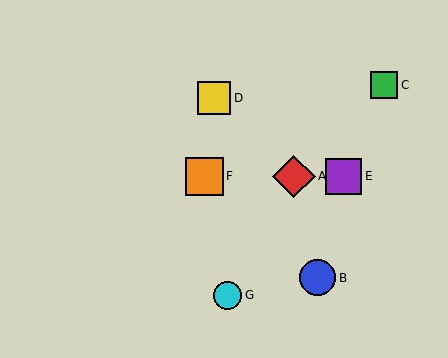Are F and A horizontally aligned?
Yes, both are at y≈176.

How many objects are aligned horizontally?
3 objects (A, E, F) are aligned horizontally.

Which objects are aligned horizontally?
Objects A, E, F are aligned horizontally.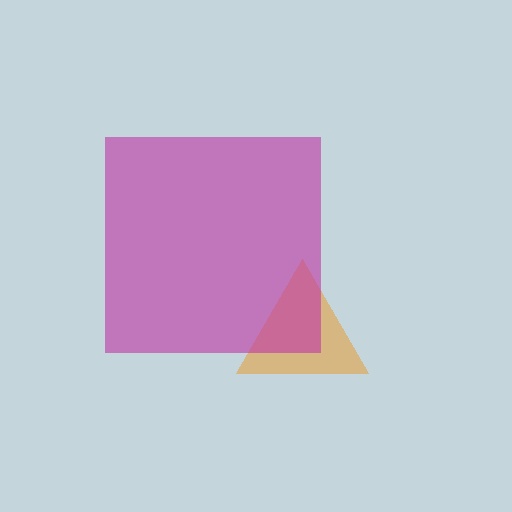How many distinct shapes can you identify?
There are 2 distinct shapes: an orange triangle, a magenta square.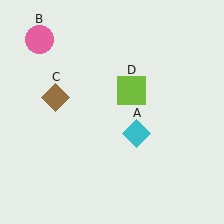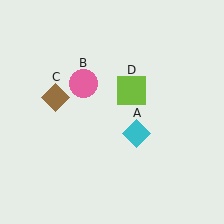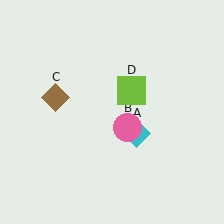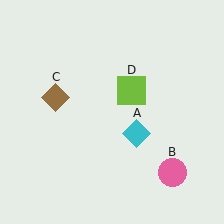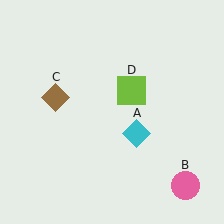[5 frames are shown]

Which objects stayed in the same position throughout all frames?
Cyan diamond (object A) and brown diamond (object C) and lime square (object D) remained stationary.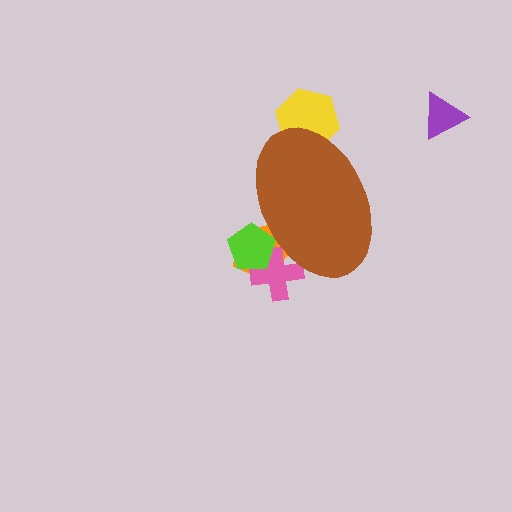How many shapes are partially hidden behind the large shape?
4 shapes are partially hidden.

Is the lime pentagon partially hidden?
Yes, the lime pentagon is partially hidden behind the brown ellipse.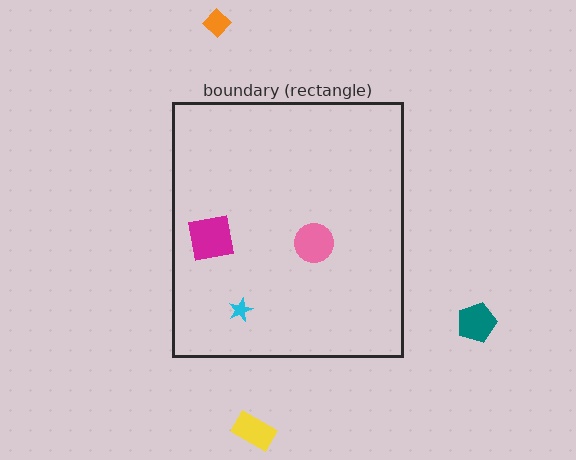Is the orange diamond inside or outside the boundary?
Outside.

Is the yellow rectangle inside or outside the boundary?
Outside.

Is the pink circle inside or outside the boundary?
Inside.